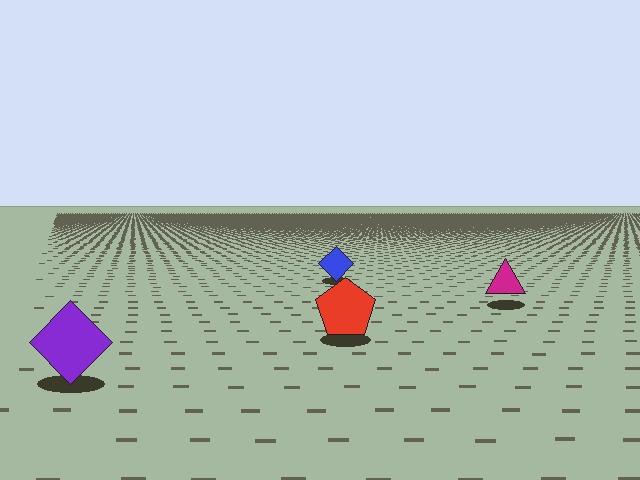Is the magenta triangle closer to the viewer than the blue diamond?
Yes. The magenta triangle is closer — you can tell from the texture gradient: the ground texture is coarser near it.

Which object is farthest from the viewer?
The blue diamond is farthest from the viewer. It appears smaller and the ground texture around it is denser.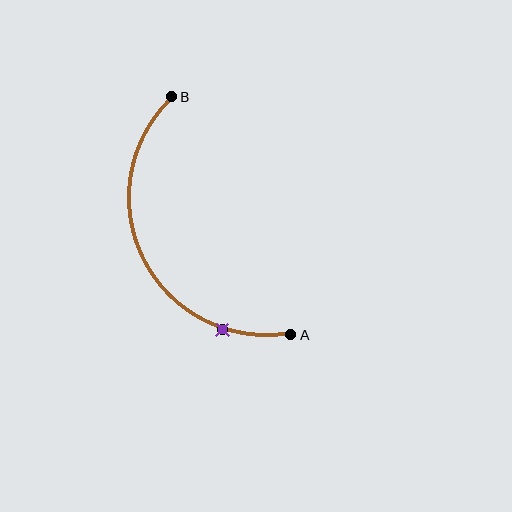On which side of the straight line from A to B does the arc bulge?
The arc bulges to the left of the straight line connecting A and B.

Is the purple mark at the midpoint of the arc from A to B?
No. The purple mark lies on the arc but is closer to endpoint A. The arc midpoint would be at the point on the curve equidistant along the arc from both A and B.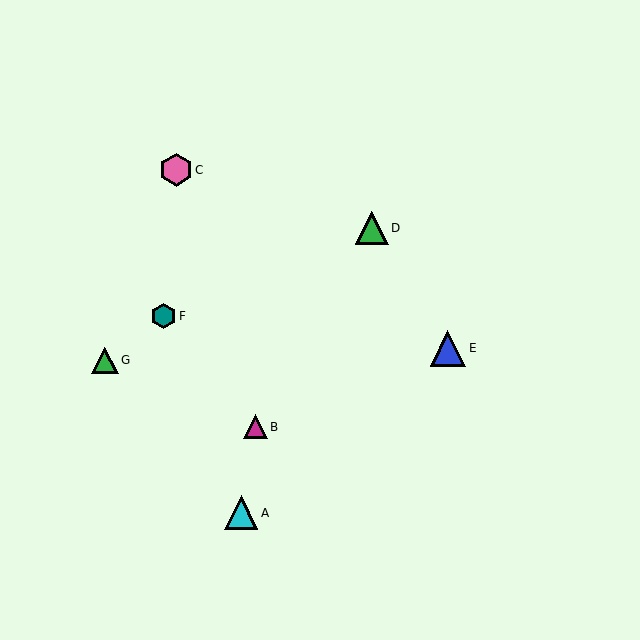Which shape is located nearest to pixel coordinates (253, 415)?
The magenta triangle (labeled B) at (255, 427) is nearest to that location.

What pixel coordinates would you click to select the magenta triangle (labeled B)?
Click at (255, 427) to select the magenta triangle B.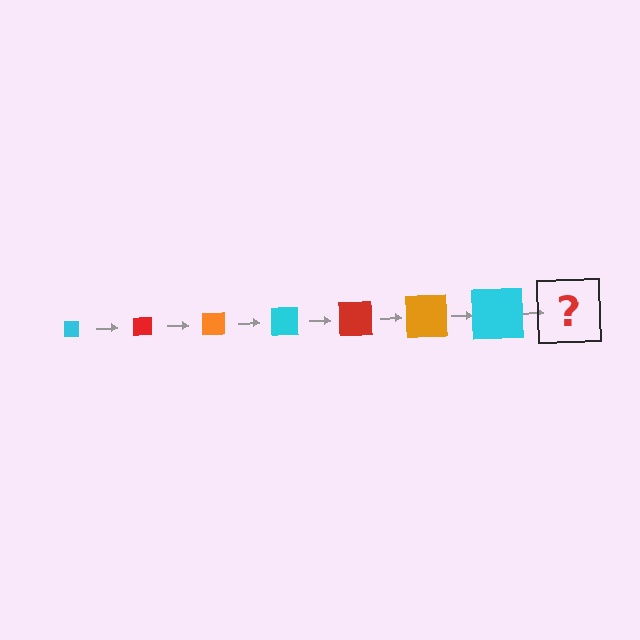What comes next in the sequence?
The next element should be a red square, larger than the previous one.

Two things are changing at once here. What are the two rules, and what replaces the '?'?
The two rules are that the square grows larger each step and the color cycles through cyan, red, and orange. The '?' should be a red square, larger than the previous one.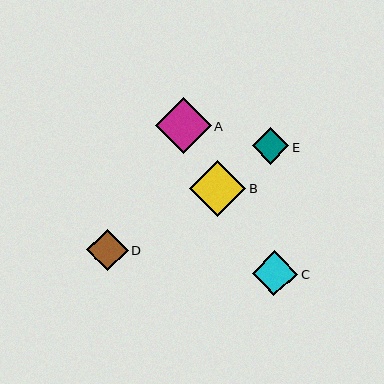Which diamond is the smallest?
Diamond E is the smallest with a size of approximately 37 pixels.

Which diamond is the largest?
Diamond B is the largest with a size of approximately 56 pixels.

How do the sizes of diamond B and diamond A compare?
Diamond B and diamond A are approximately the same size.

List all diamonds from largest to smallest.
From largest to smallest: B, A, C, D, E.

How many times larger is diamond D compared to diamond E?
Diamond D is approximately 1.1 times the size of diamond E.